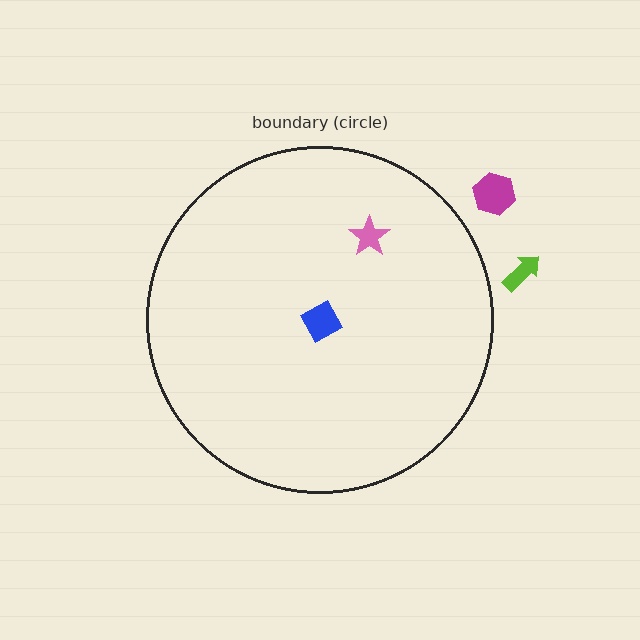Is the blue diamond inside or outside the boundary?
Inside.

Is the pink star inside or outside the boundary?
Inside.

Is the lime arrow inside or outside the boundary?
Outside.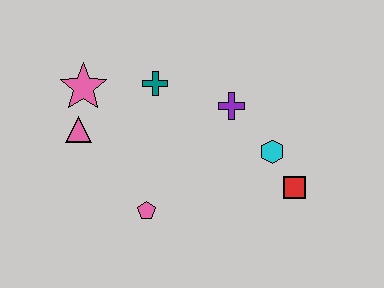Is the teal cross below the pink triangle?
No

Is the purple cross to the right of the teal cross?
Yes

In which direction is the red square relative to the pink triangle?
The red square is to the right of the pink triangle.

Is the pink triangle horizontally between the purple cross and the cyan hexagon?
No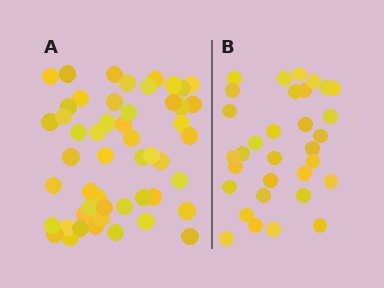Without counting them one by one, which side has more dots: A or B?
Region A (the left region) has more dots.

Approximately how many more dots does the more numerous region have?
Region A has approximately 20 more dots than region B.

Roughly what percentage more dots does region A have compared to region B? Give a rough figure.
About 60% more.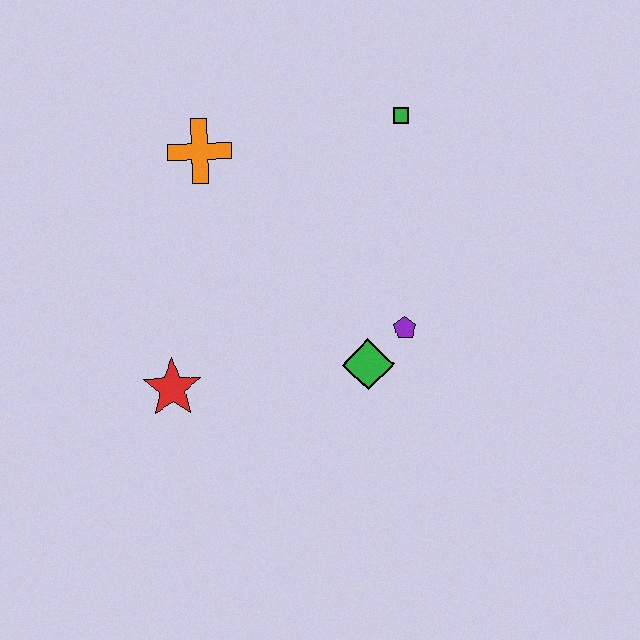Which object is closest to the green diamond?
The purple pentagon is closest to the green diamond.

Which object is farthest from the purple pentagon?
The orange cross is farthest from the purple pentagon.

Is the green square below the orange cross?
No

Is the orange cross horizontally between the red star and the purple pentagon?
Yes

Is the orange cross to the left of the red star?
No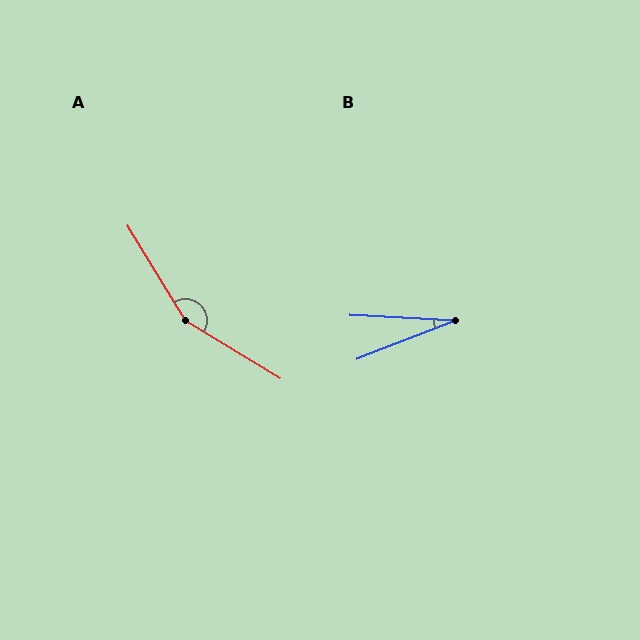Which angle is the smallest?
B, at approximately 25 degrees.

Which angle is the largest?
A, at approximately 153 degrees.